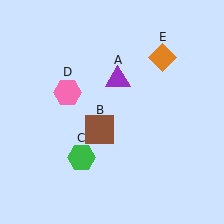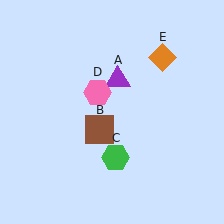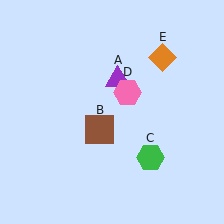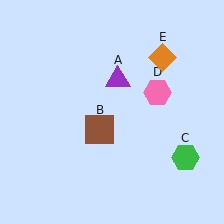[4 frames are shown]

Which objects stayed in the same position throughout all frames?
Purple triangle (object A) and brown square (object B) and orange diamond (object E) remained stationary.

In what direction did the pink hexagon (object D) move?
The pink hexagon (object D) moved right.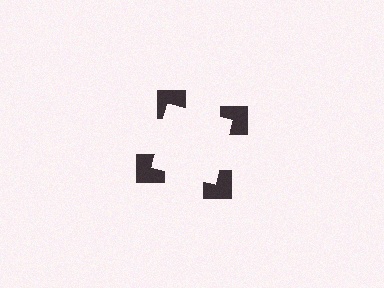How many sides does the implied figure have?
4 sides.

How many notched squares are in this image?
There are 4 — one at each vertex of the illusory square.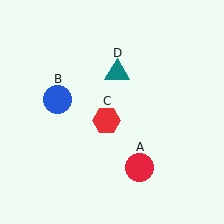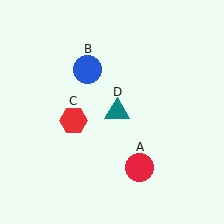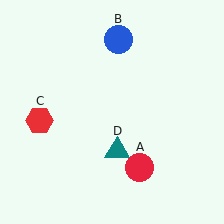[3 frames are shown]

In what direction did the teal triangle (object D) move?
The teal triangle (object D) moved down.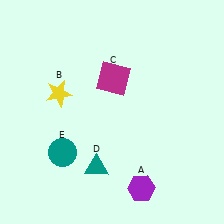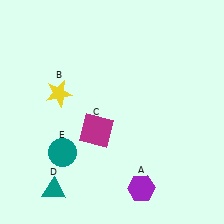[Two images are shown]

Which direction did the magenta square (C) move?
The magenta square (C) moved down.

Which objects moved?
The objects that moved are: the magenta square (C), the teal triangle (D).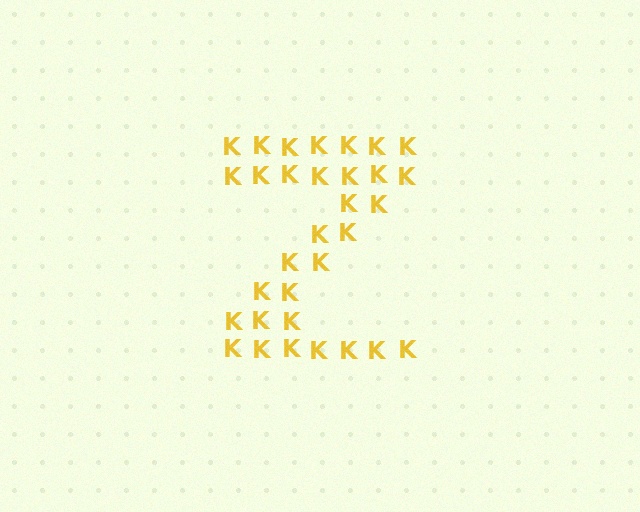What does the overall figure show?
The overall figure shows the letter Z.